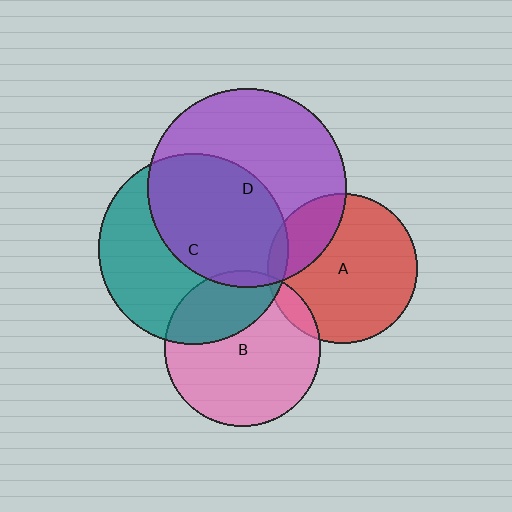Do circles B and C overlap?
Yes.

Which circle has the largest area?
Circle D (purple).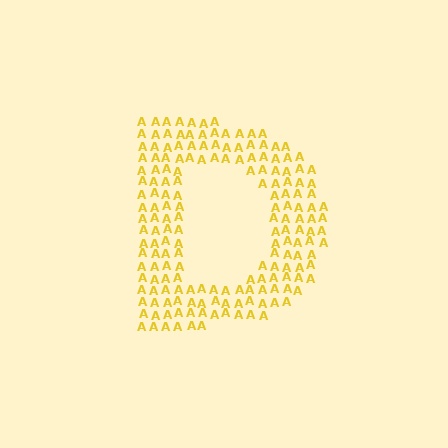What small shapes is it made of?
It is made of small letter A's.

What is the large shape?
The large shape is the letter D.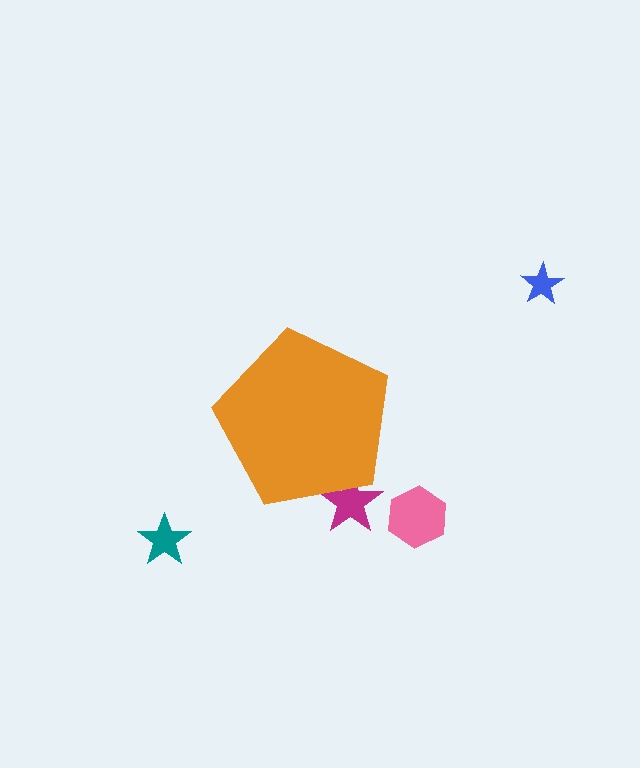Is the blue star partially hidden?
No, the blue star is fully visible.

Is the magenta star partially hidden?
Yes, the magenta star is partially hidden behind the orange pentagon.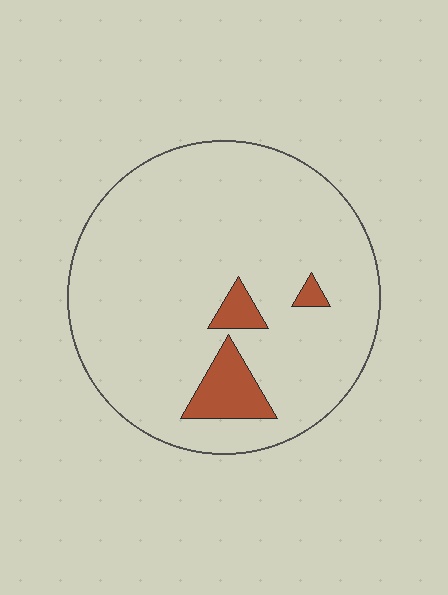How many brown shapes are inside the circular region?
3.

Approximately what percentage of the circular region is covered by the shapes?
Approximately 10%.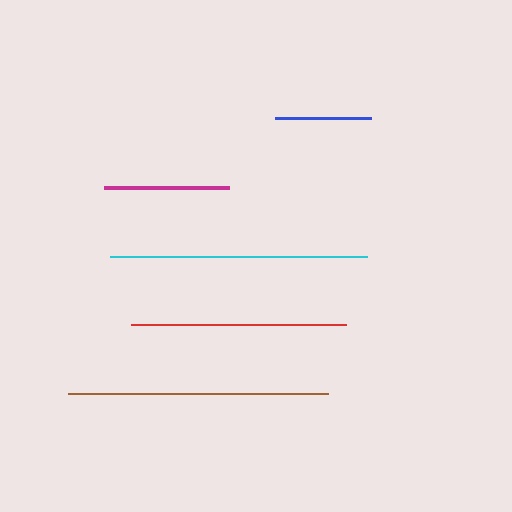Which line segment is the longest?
The brown line is the longest at approximately 260 pixels.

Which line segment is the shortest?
The blue line is the shortest at approximately 96 pixels.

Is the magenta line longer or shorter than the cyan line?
The cyan line is longer than the magenta line.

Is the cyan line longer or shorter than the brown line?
The brown line is longer than the cyan line.